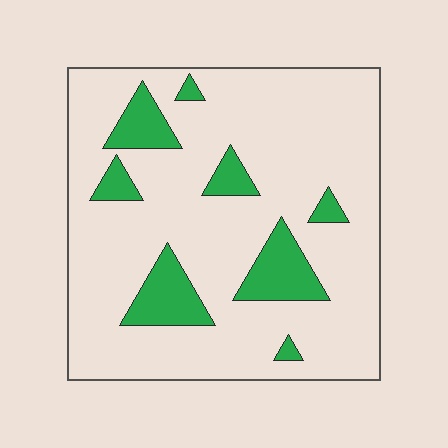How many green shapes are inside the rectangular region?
8.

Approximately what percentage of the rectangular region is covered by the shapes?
Approximately 15%.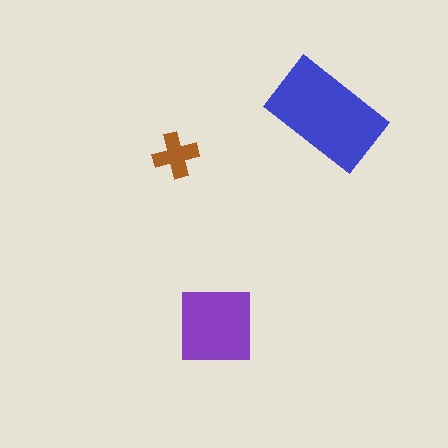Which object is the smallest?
The brown cross.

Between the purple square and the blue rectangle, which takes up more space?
The blue rectangle.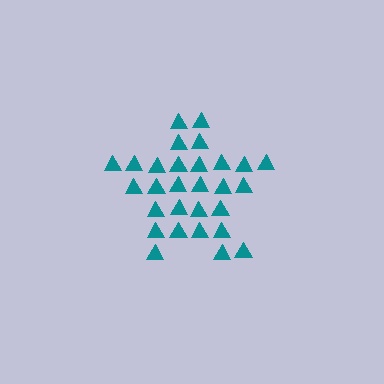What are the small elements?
The small elements are triangles.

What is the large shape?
The large shape is a star.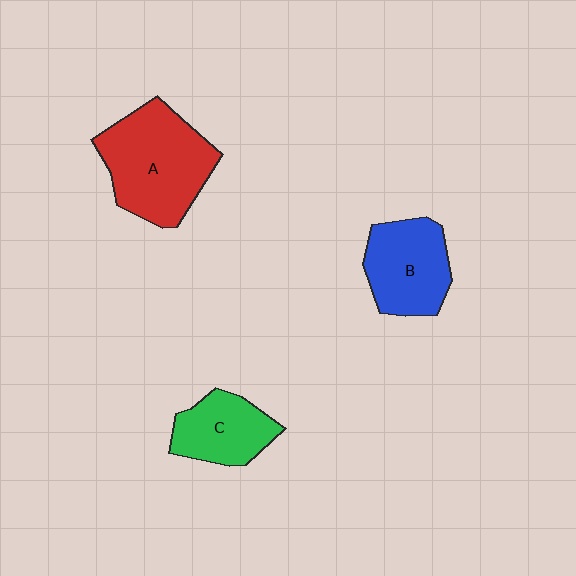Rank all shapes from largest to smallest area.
From largest to smallest: A (red), B (blue), C (green).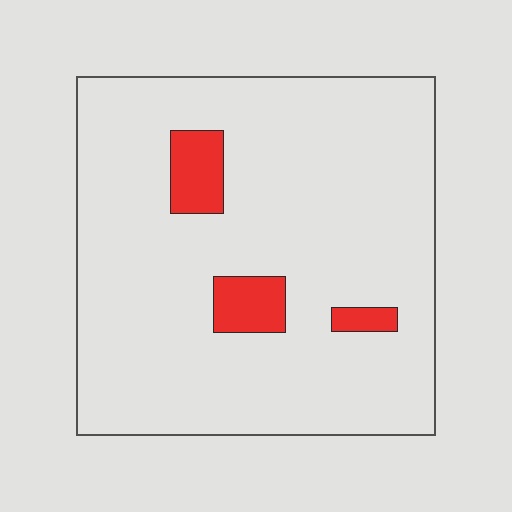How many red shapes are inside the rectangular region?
3.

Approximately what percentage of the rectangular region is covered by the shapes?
Approximately 10%.